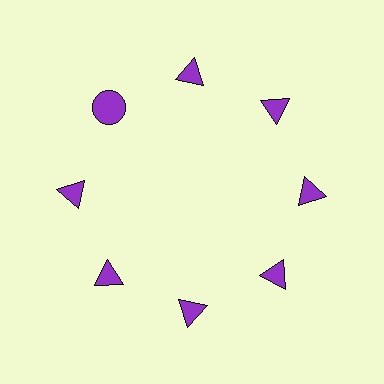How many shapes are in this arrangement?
There are 8 shapes arranged in a ring pattern.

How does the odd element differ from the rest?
It has a different shape: circle instead of triangle.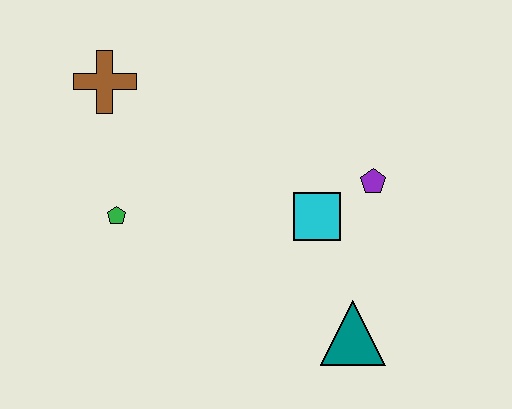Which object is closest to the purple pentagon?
The cyan square is closest to the purple pentagon.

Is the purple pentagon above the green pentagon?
Yes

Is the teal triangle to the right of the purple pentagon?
No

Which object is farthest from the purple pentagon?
The brown cross is farthest from the purple pentagon.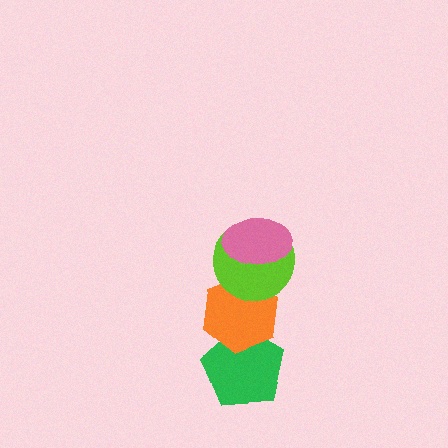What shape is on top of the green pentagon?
The orange hexagon is on top of the green pentagon.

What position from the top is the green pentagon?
The green pentagon is 4th from the top.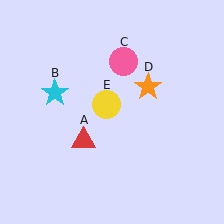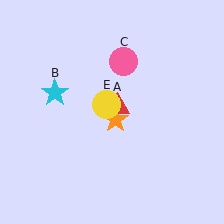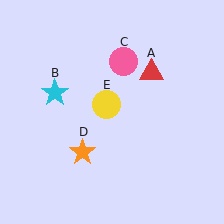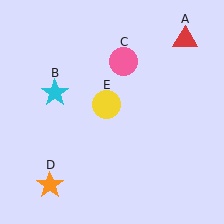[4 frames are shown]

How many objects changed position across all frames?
2 objects changed position: red triangle (object A), orange star (object D).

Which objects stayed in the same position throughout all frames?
Cyan star (object B) and pink circle (object C) and yellow circle (object E) remained stationary.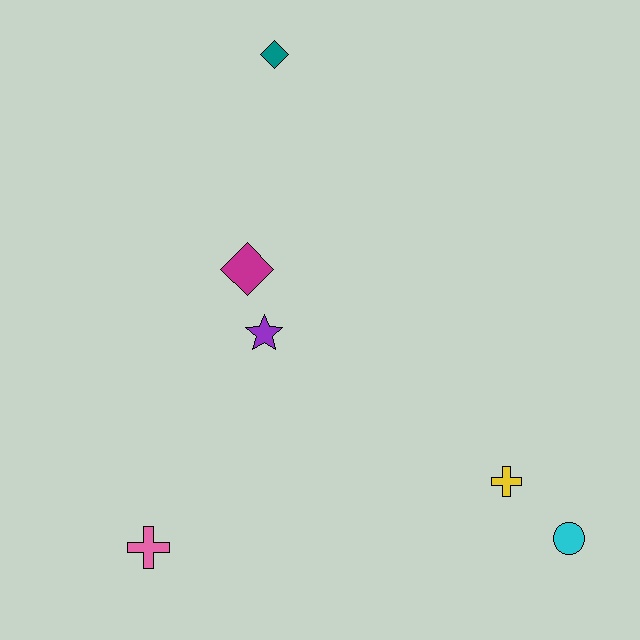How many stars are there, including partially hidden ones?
There is 1 star.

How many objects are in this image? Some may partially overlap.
There are 6 objects.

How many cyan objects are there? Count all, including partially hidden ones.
There is 1 cyan object.